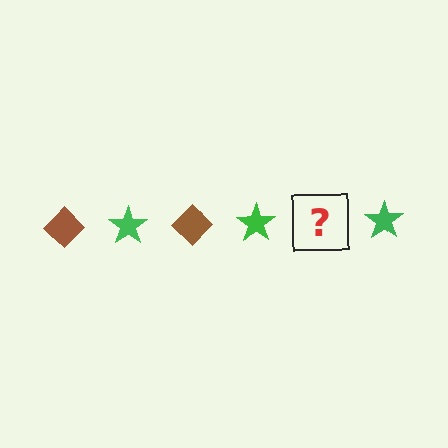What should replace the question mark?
The question mark should be replaced with a brown diamond.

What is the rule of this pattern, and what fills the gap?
The rule is that the pattern alternates between brown diamond and green star. The gap should be filled with a brown diamond.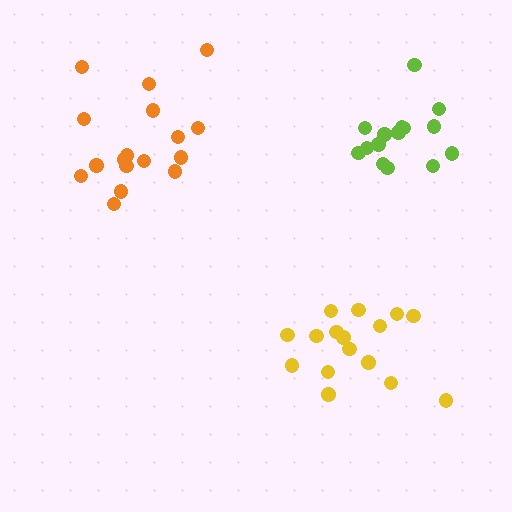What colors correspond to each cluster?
The clusters are colored: lime, yellow, orange.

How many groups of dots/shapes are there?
There are 3 groups.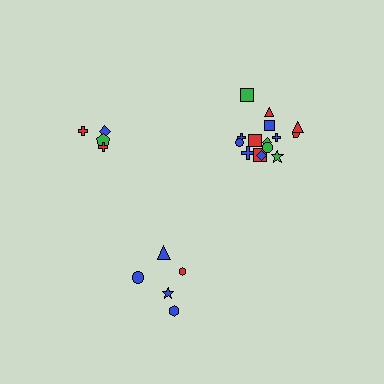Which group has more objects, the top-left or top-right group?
The top-right group.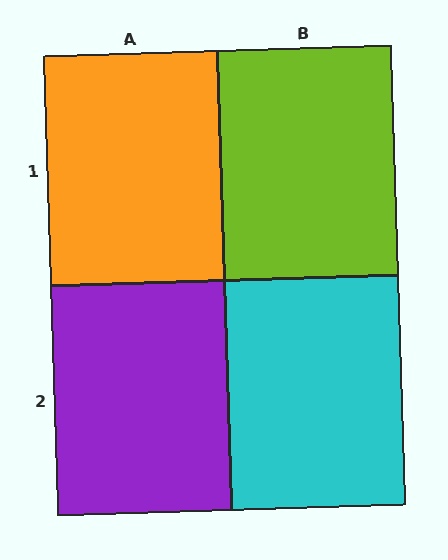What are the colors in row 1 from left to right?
Orange, lime.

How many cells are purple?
1 cell is purple.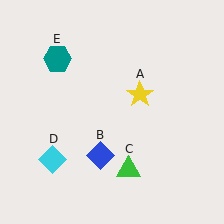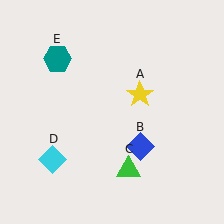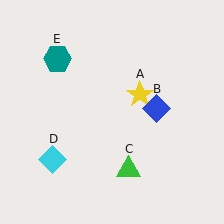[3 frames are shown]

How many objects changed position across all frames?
1 object changed position: blue diamond (object B).